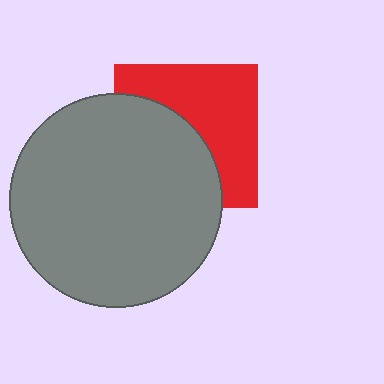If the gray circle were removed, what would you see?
You would see the complete red square.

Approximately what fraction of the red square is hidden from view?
Roughly 49% of the red square is hidden behind the gray circle.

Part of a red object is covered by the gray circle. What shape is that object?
It is a square.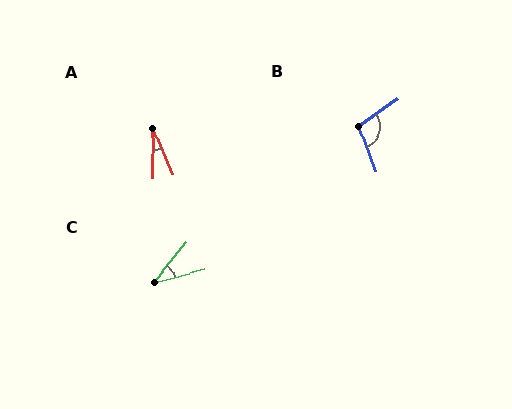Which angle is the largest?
B, at approximately 104 degrees.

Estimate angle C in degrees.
Approximately 36 degrees.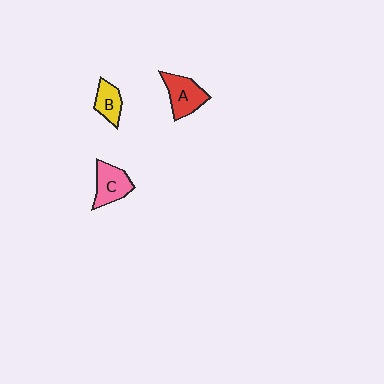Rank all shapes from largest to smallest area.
From largest to smallest: A (red), C (pink), B (yellow).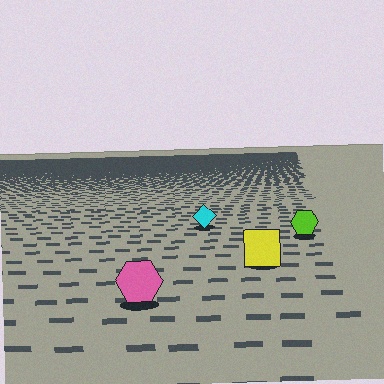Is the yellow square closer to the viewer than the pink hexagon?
No. The pink hexagon is closer — you can tell from the texture gradient: the ground texture is coarser near it.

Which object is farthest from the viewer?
The cyan diamond is farthest from the viewer. It appears smaller and the ground texture around it is denser.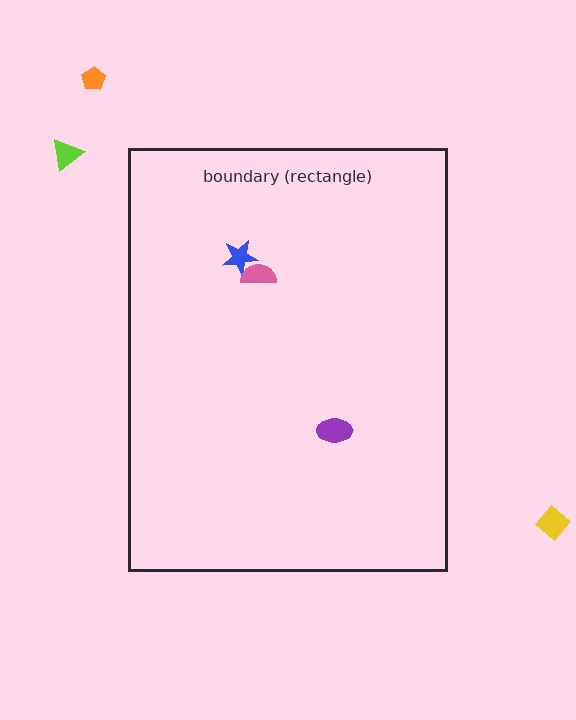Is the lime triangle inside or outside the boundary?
Outside.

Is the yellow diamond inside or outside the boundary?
Outside.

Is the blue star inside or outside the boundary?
Inside.